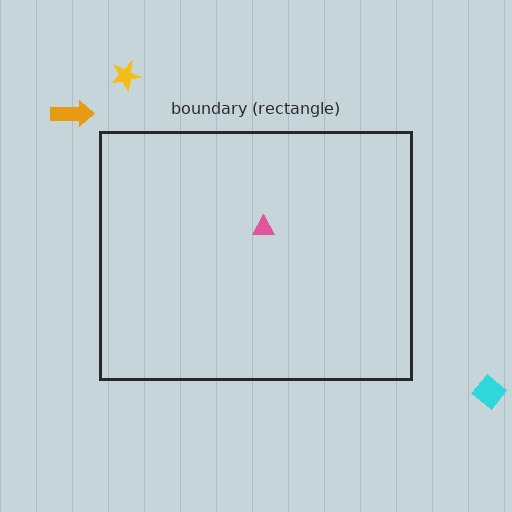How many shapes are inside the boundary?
1 inside, 3 outside.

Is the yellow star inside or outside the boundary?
Outside.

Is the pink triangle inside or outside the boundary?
Inside.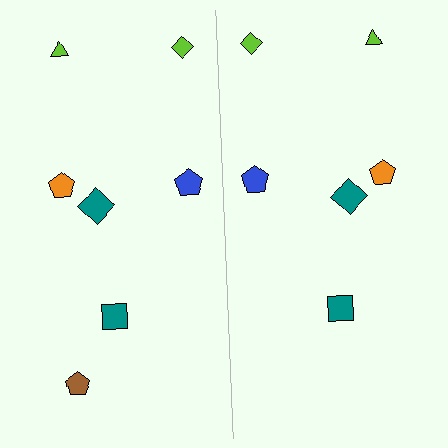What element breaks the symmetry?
A brown pentagon is missing from the right side.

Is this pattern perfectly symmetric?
No, the pattern is not perfectly symmetric. A brown pentagon is missing from the right side.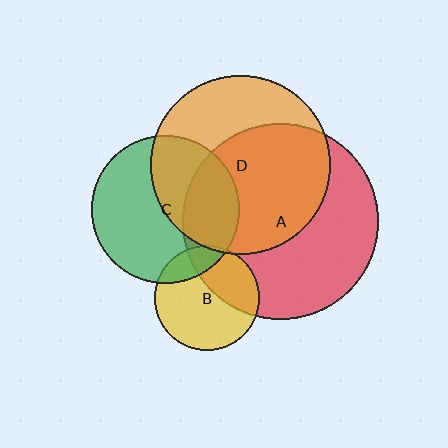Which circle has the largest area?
Circle A (red).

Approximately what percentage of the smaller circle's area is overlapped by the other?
Approximately 30%.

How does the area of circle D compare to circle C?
Approximately 1.5 times.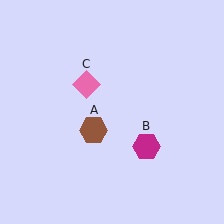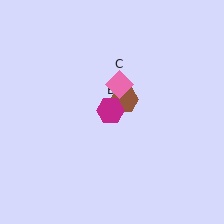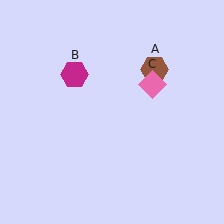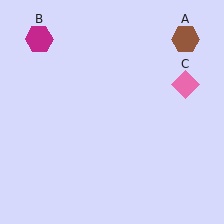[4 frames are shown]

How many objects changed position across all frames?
3 objects changed position: brown hexagon (object A), magenta hexagon (object B), pink diamond (object C).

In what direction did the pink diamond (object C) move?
The pink diamond (object C) moved right.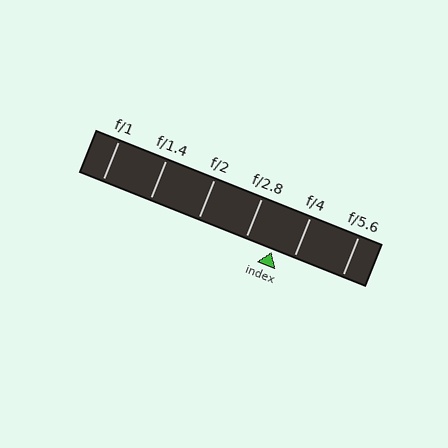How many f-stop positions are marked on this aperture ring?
There are 6 f-stop positions marked.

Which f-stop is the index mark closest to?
The index mark is closest to f/4.